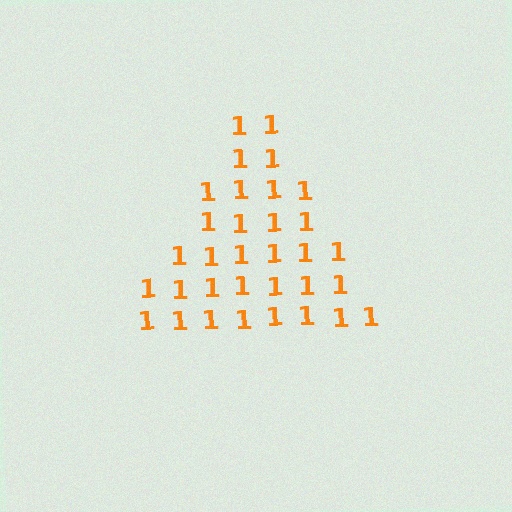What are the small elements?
The small elements are digit 1's.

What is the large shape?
The large shape is a triangle.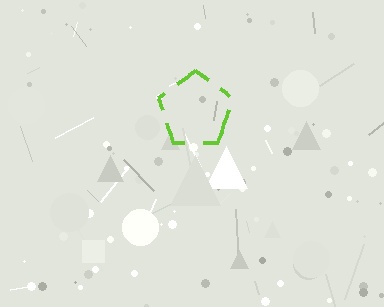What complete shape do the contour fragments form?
The contour fragments form a pentagon.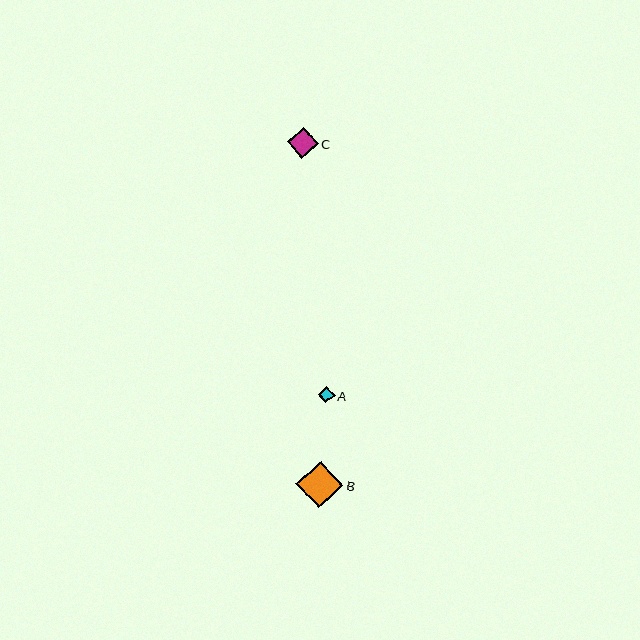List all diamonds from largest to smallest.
From largest to smallest: B, C, A.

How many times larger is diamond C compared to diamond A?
Diamond C is approximately 1.9 times the size of diamond A.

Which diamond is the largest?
Diamond B is the largest with a size of approximately 47 pixels.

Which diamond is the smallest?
Diamond A is the smallest with a size of approximately 17 pixels.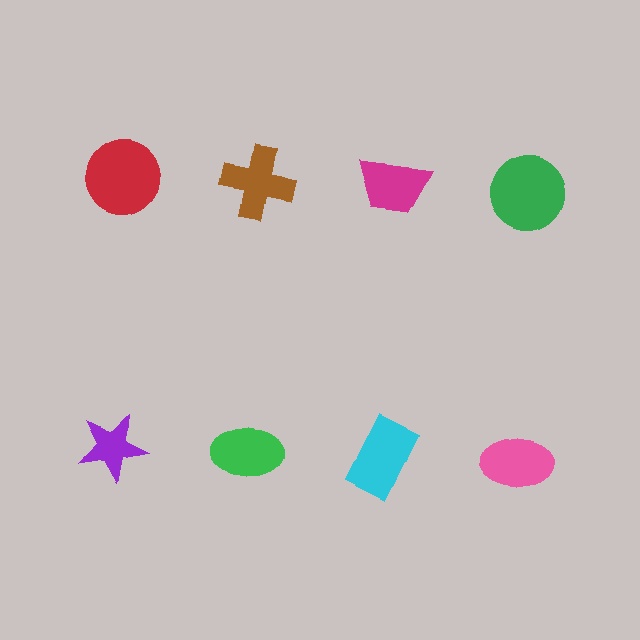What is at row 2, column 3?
A cyan rectangle.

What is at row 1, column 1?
A red circle.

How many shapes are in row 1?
4 shapes.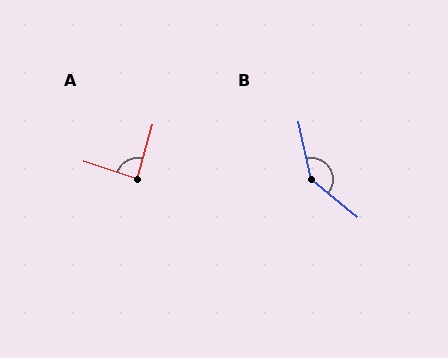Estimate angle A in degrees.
Approximately 88 degrees.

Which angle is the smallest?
A, at approximately 88 degrees.